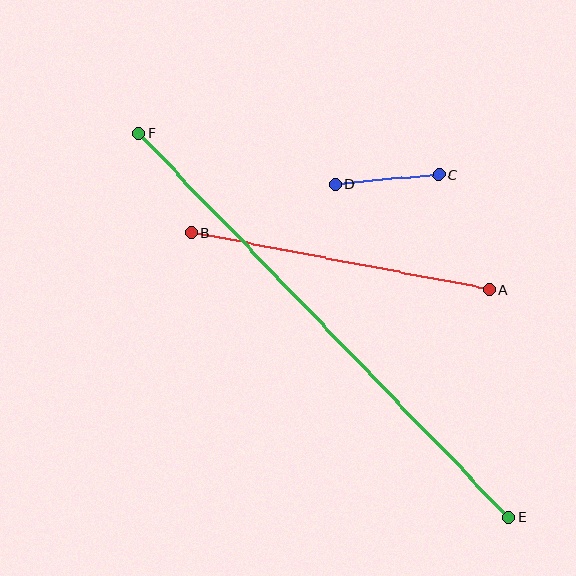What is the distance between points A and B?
The distance is approximately 304 pixels.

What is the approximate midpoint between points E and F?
The midpoint is at approximately (324, 325) pixels.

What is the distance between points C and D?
The distance is approximately 104 pixels.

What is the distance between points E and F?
The distance is approximately 533 pixels.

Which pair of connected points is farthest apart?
Points E and F are farthest apart.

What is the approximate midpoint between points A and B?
The midpoint is at approximately (340, 261) pixels.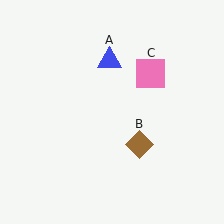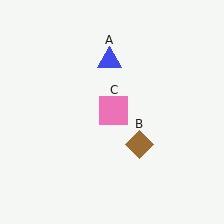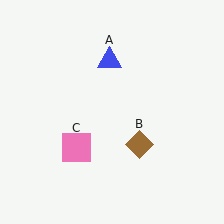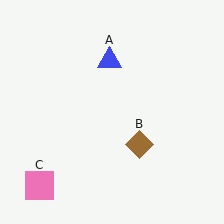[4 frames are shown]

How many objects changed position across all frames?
1 object changed position: pink square (object C).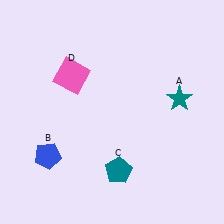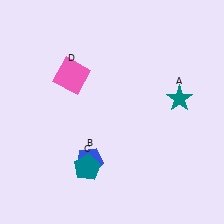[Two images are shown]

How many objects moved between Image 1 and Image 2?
2 objects moved between the two images.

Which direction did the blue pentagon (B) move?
The blue pentagon (B) moved right.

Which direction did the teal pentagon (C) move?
The teal pentagon (C) moved left.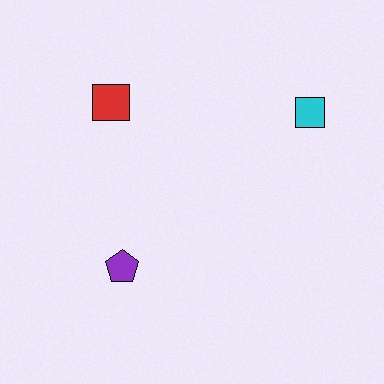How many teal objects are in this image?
There are no teal objects.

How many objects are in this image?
There are 3 objects.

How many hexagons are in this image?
There are no hexagons.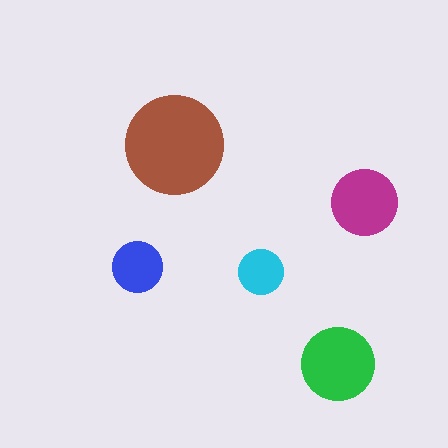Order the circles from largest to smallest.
the brown one, the green one, the magenta one, the blue one, the cyan one.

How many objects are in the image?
There are 5 objects in the image.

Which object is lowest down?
The green circle is bottommost.